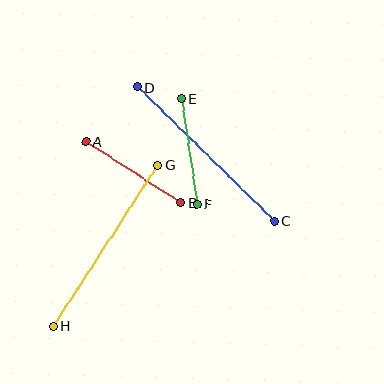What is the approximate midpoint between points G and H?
The midpoint is at approximately (105, 246) pixels.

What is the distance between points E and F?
The distance is approximately 107 pixels.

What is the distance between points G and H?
The distance is approximately 192 pixels.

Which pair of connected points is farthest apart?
Points G and H are farthest apart.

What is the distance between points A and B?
The distance is approximately 113 pixels.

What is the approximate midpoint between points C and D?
The midpoint is at approximately (206, 154) pixels.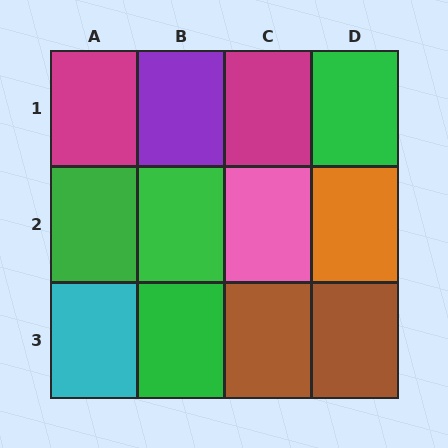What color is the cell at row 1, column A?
Magenta.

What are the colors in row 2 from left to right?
Green, green, pink, orange.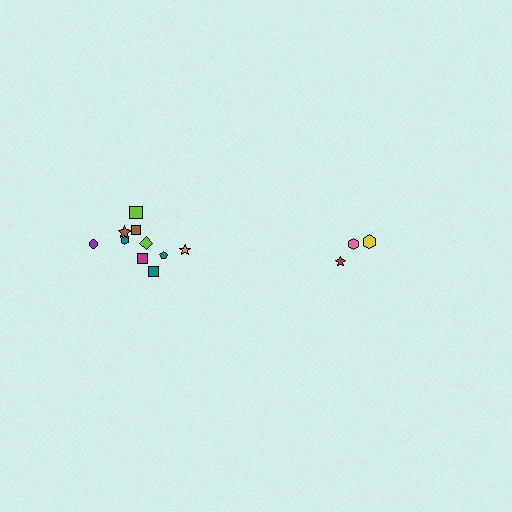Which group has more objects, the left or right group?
The left group.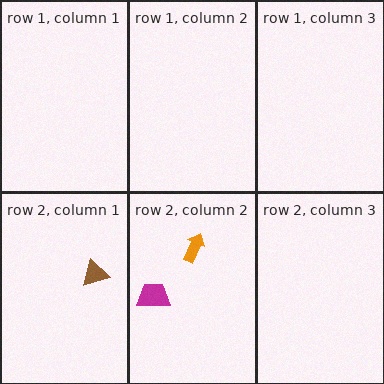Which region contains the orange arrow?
The row 2, column 2 region.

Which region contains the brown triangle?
The row 2, column 1 region.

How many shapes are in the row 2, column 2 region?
2.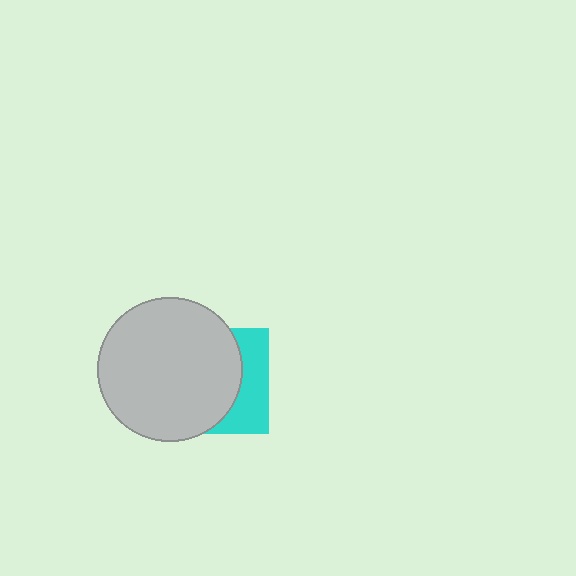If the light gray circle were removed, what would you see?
You would see the complete cyan square.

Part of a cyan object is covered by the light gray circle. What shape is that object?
It is a square.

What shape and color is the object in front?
The object in front is a light gray circle.